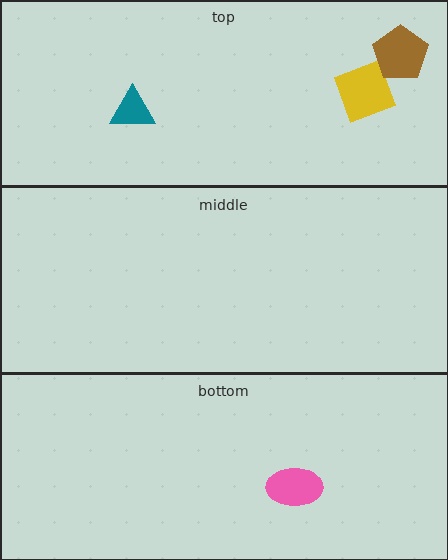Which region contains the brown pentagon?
The top region.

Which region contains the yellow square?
The top region.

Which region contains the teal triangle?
The top region.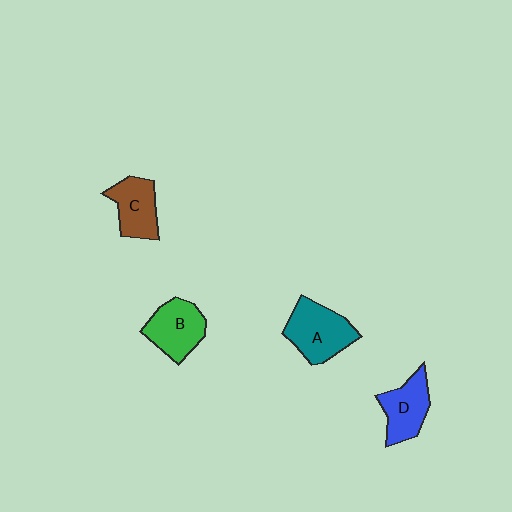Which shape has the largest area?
Shape A (teal).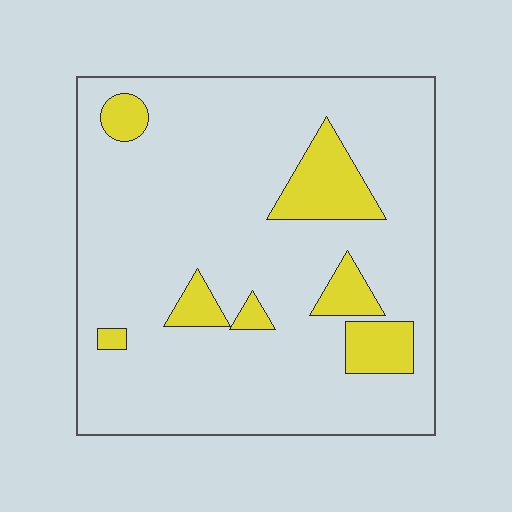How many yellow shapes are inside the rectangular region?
7.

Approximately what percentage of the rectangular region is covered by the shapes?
Approximately 15%.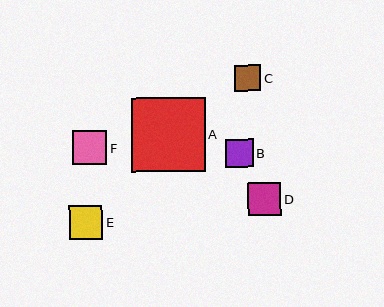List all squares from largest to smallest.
From largest to smallest: A, F, E, D, B, C.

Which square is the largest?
Square A is the largest with a size of approximately 74 pixels.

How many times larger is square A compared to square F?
Square A is approximately 2.2 times the size of square F.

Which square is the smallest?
Square C is the smallest with a size of approximately 26 pixels.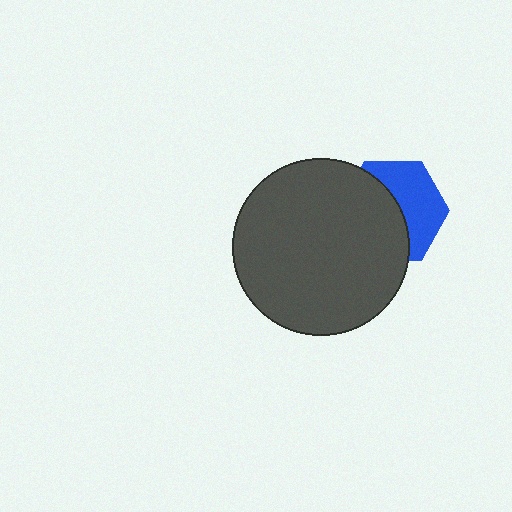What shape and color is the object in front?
The object in front is a dark gray circle.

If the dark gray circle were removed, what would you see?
You would see the complete blue hexagon.